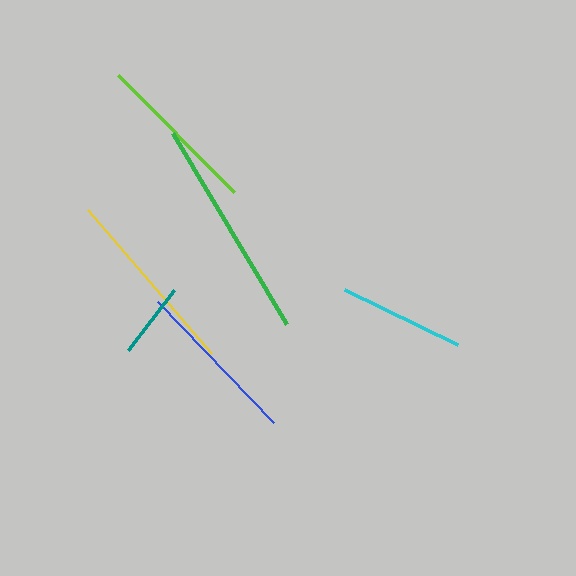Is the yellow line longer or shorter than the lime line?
The yellow line is longer than the lime line.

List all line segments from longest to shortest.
From longest to shortest: green, yellow, blue, lime, cyan, teal.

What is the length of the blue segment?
The blue segment is approximately 168 pixels long.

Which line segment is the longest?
The green line is the longest at approximately 223 pixels.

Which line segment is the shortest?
The teal line is the shortest at approximately 76 pixels.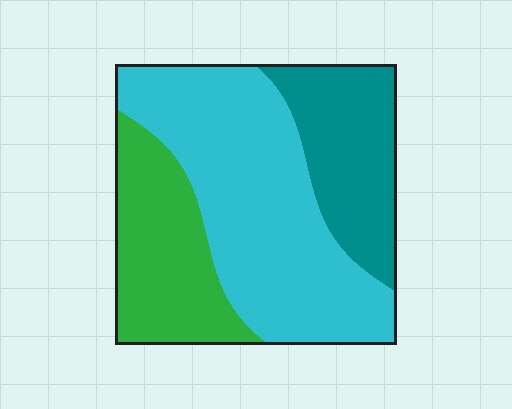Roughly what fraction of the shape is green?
Green takes up between a sixth and a third of the shape.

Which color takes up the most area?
Cyan, at roughly 50%.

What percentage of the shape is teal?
Teal covers about 25% of the shape.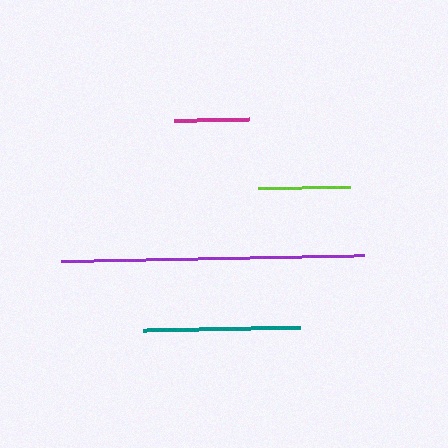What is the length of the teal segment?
The teal segment is approximately 157 pixels long.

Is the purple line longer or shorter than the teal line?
The purple line is longer than the teal line.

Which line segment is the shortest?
The magenta line is the shortest at approximately 75 pixels.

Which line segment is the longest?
The purple line is the longest at approximately 303 pixels.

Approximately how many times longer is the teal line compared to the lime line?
The teal line is approximately 1.7 times the length of the lime line.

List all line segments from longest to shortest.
From longest to shortest: purple, teal, lime, magenta.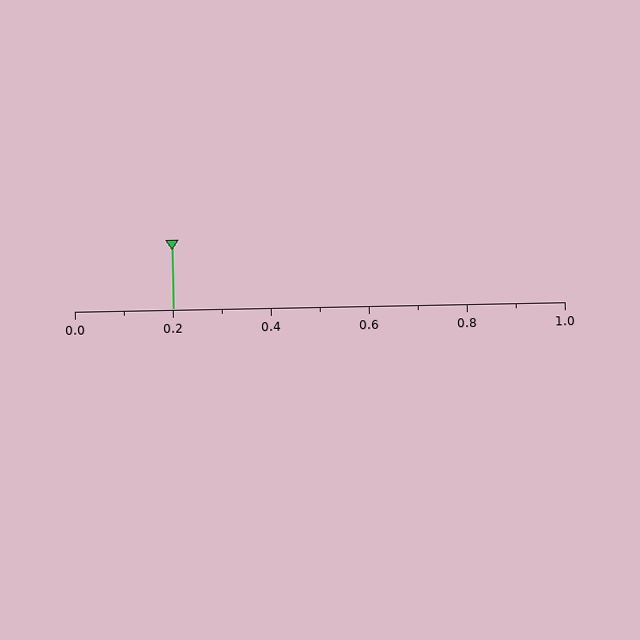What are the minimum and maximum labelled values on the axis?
The axis runs from 0.0 to 1.0.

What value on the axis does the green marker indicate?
The marker indicates approximately 0.2.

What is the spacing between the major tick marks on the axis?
The major ticks are spaced 0.2 apart.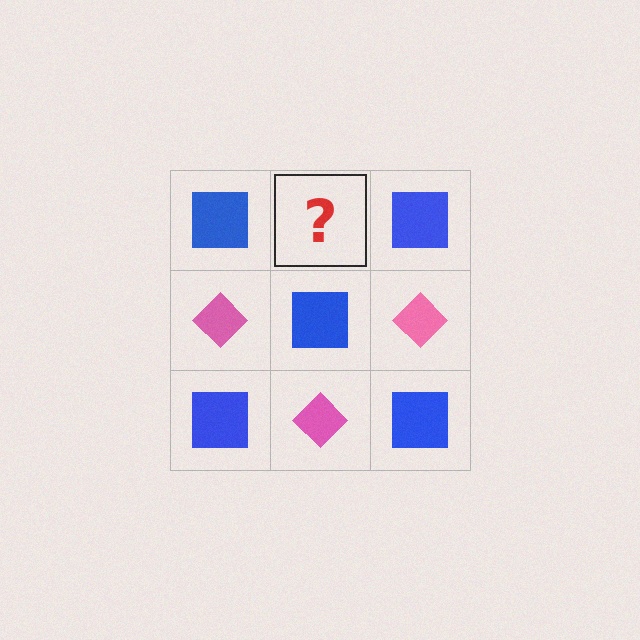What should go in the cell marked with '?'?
The missing cell should contain a pink diamond.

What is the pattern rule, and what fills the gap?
The rule is that it alternates blue square and pink diamond in a checkerboard pattern. The gap should be filled with a pink diamond.